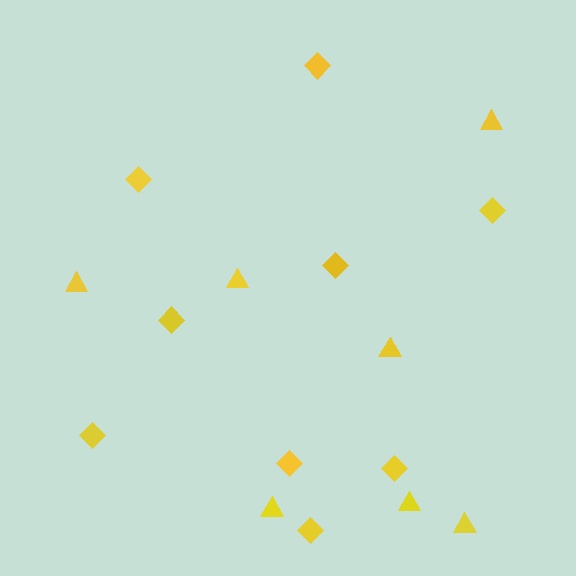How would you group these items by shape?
There are 2 groups: one group of diamonds (9) and one group of triangles (7).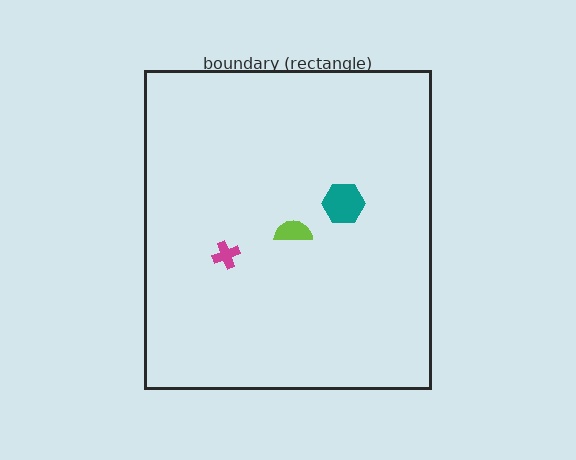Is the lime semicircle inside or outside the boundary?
Inside.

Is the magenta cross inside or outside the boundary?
Inside.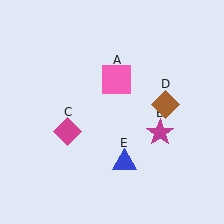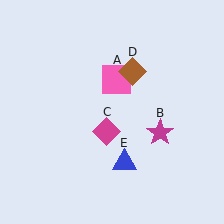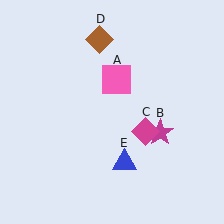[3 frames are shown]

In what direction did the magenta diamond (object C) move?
The magenta diamond (object C) moved right.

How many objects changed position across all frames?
2 objects changed position: magenta diamond (object C), brown diamond (object D).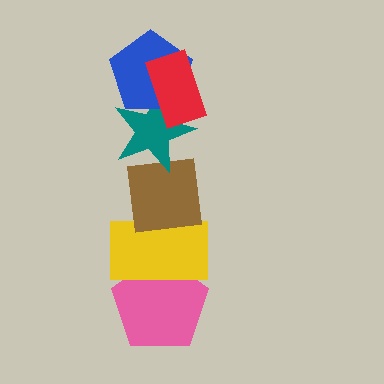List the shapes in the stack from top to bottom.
From top to bottom: the red rectangle, the blue pentagon, the teal star, the brown square, the yellow rectangle, the pink pentagon.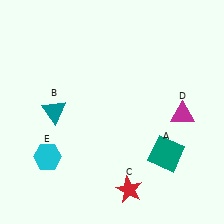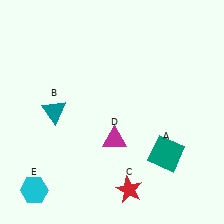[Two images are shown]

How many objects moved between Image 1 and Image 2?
2 objects moved between the two images.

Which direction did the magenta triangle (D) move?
The magenta triangle (D) moved left.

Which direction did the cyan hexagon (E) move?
The cyan hexagon (E) moved down.